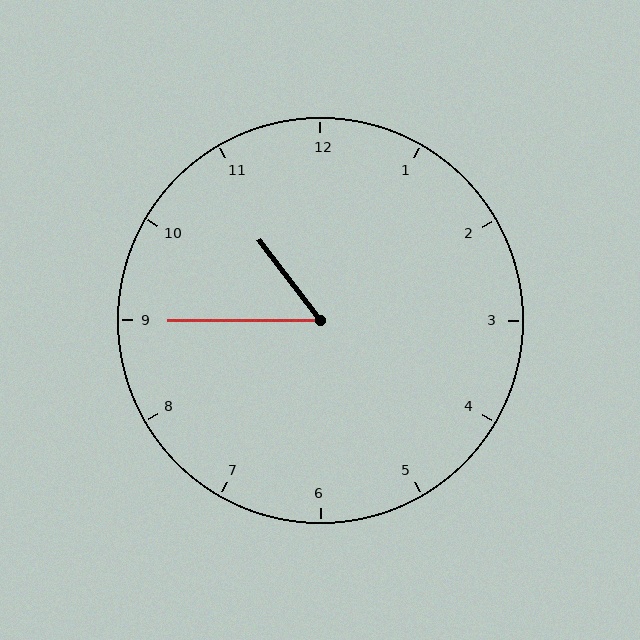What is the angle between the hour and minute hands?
Approximately 52 degrees.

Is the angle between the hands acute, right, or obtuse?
It is acute.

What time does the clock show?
10:45.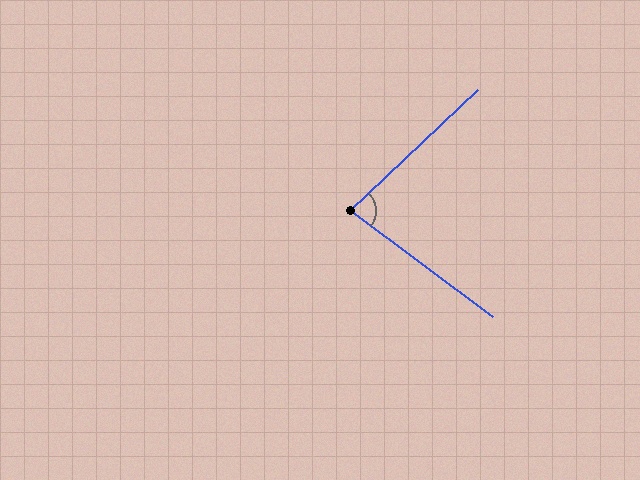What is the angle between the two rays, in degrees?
Approximately 80 degrees.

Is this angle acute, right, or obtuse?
It is acute.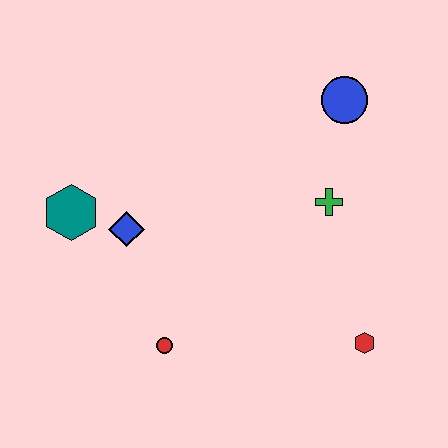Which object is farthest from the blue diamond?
The red hexagon is farthest from the blue diamond.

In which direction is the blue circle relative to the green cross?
The blue circle is above the green cross.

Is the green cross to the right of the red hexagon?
No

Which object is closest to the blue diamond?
The teal hexagon is closest to the blue diamond.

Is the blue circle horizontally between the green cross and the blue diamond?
No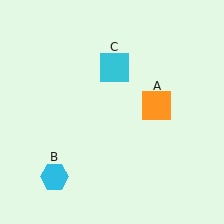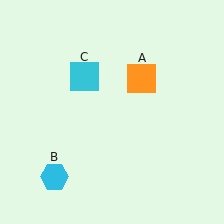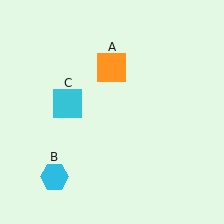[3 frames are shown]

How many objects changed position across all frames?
2 objects changed position: orange square (object A), cyan square (object C).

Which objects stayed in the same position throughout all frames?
Cyan hexagon (object B) remained stationary.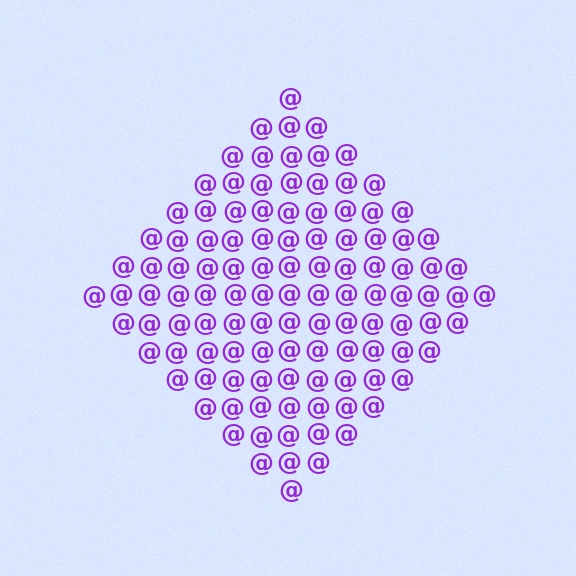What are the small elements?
The small elements are at signs.